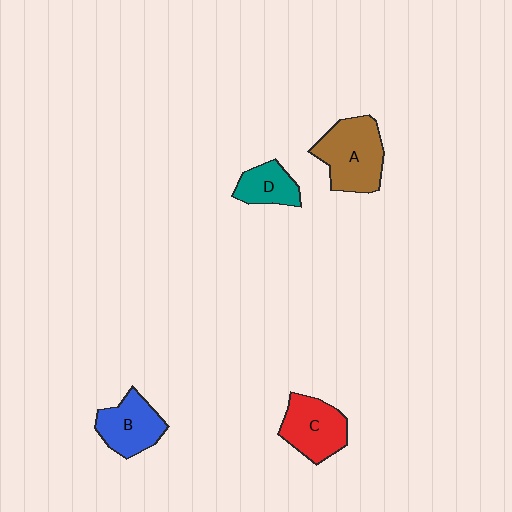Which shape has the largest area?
Shape A (brown).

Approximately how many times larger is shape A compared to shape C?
Approximately 1.2 times.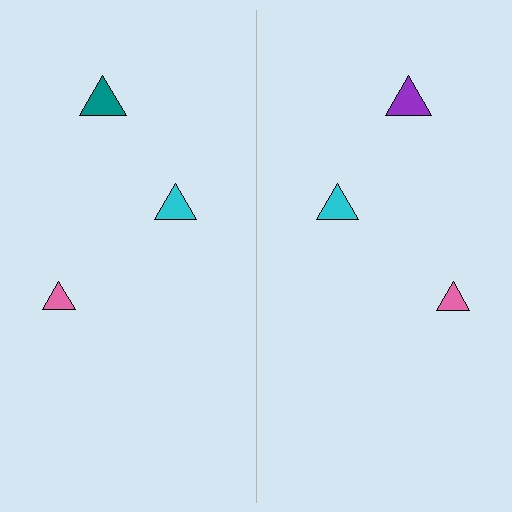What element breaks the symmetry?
The purple triangle on the right side breaks the symmetry — its mirror counterpart is teal.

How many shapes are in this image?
There are 6 shapes in this image.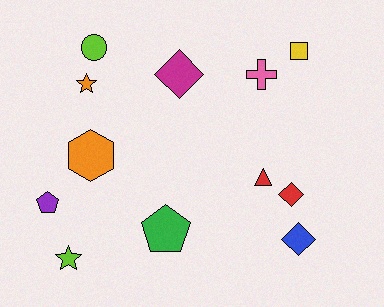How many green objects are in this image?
There is 1 green object.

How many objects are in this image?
There are 12 objects.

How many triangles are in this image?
There is 1 triangle.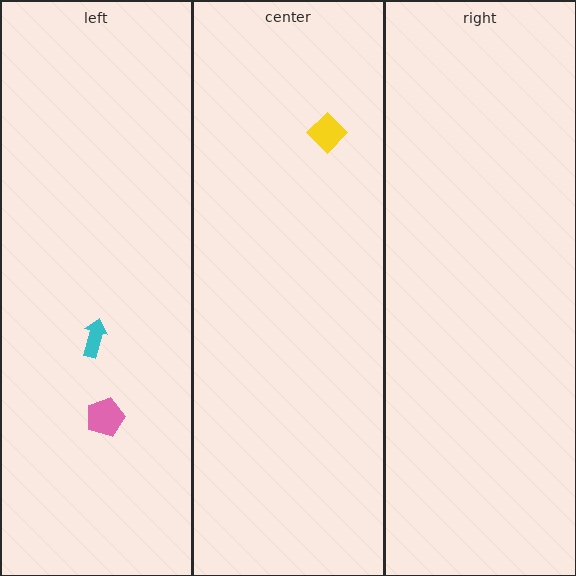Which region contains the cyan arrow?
The left region.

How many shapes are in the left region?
2.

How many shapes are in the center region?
1.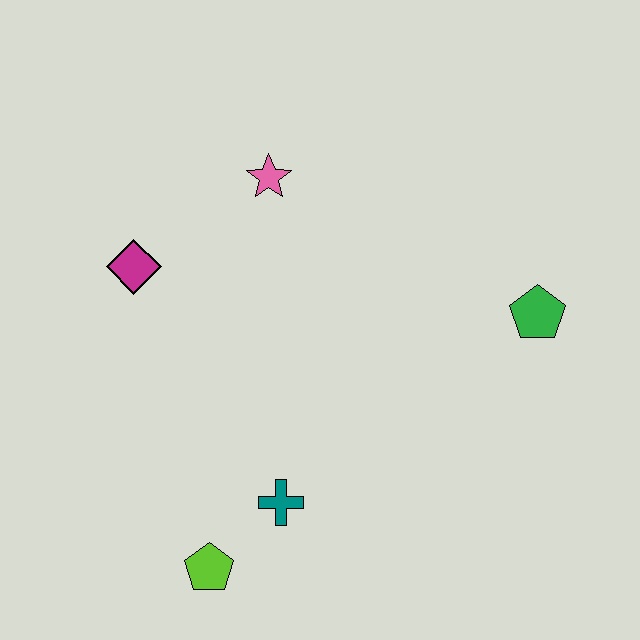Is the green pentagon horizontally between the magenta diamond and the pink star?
No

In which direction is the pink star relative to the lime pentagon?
The pink star is above the lime pentagon.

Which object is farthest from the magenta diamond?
The green pentagon is farthest from the magenta diamond.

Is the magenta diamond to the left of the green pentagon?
Yes